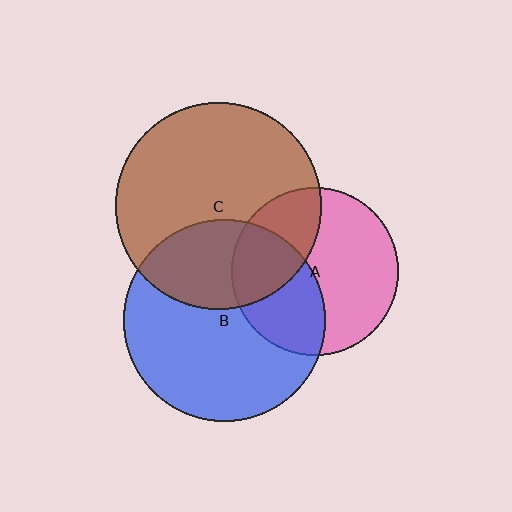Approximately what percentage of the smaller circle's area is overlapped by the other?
Approximately 35%.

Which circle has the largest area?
Circle C (brown).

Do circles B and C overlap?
Yes.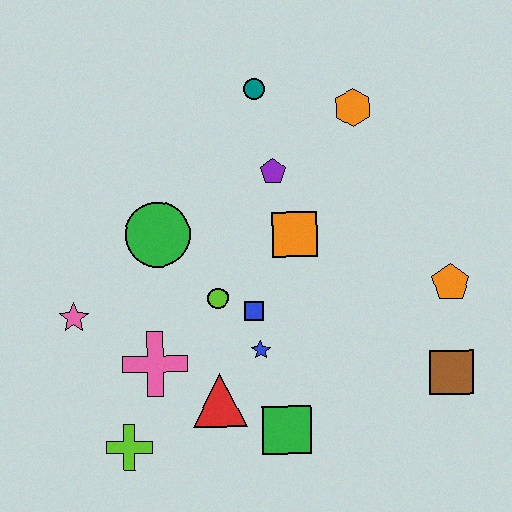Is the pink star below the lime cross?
No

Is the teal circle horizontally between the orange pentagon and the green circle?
Yes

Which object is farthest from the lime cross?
The orange hexagon is farthest from the lime cross.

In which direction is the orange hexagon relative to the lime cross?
The orange hexagon is above the lime cross.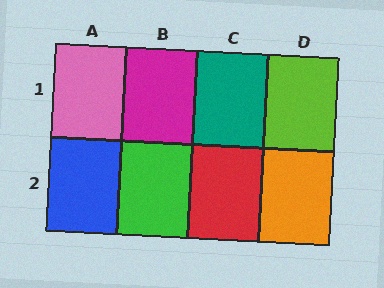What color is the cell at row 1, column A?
Pink.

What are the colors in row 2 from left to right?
Blue, green, red, orange.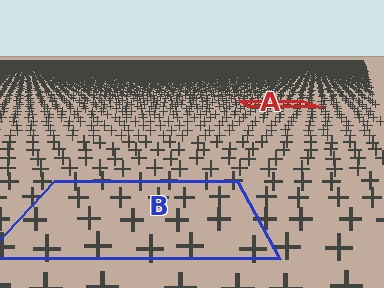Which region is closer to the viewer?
Region B is closer. The texture elements there are larger and more spread out.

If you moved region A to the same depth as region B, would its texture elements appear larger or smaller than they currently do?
They would appear larger. At a closer depth, the same texture elements are projected at a bigger on-screen size.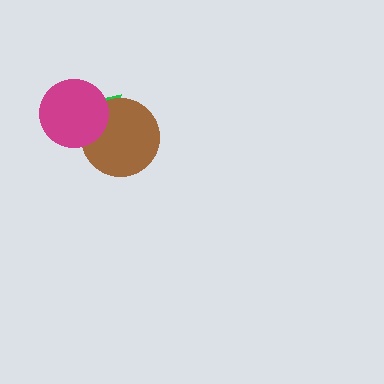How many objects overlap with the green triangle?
2 objects overlap with the green triangle.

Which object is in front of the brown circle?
The magenta circle is in front of the brown circle.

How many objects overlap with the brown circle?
2 objects overlap with the brown circle.